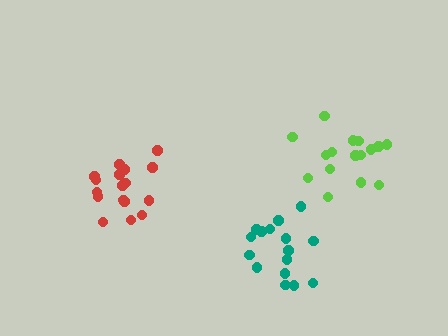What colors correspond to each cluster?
The clusters are colored: lime, red, teal.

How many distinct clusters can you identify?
There are 3 distinct clusters.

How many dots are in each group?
Group 1: 17 dots, Group 2: 17 dots, Group 3: 16 dots (50 total).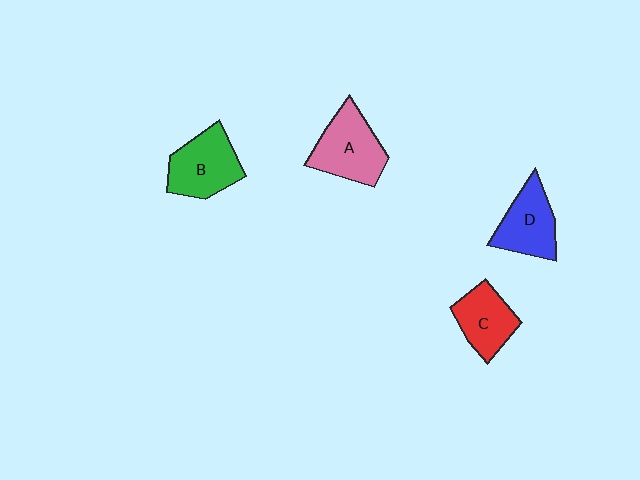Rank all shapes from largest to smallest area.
From largest to smallest: A (pink), B (green), D (blue), C (red).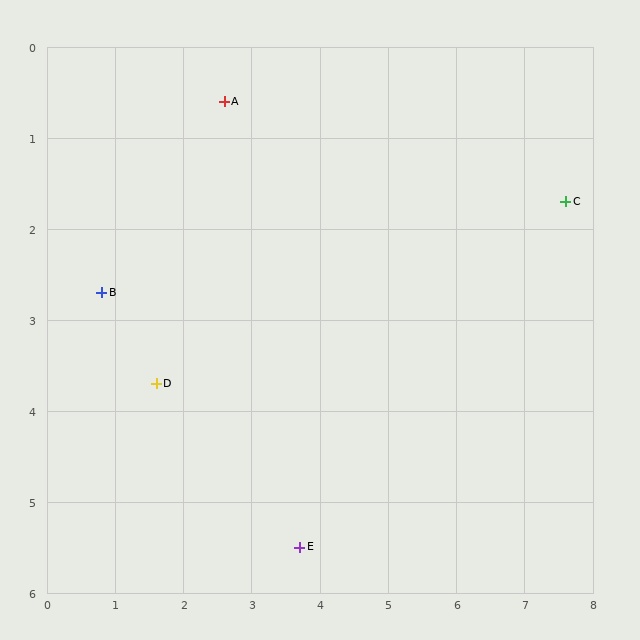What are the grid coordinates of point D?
Point D is at approximately (1.6, 3.7).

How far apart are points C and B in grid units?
Points C and B are about 6.9 grid units apart.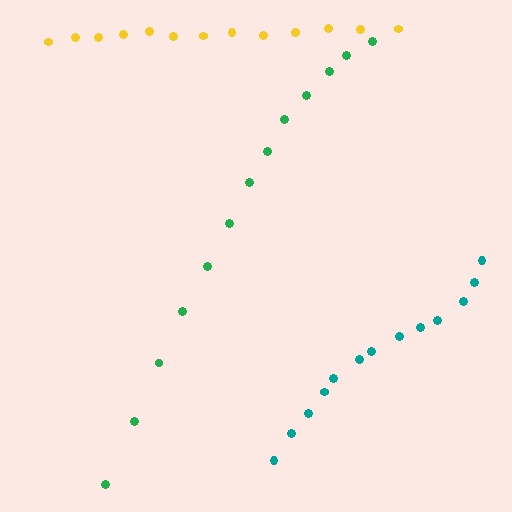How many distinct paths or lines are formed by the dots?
There are 3 distinct paths.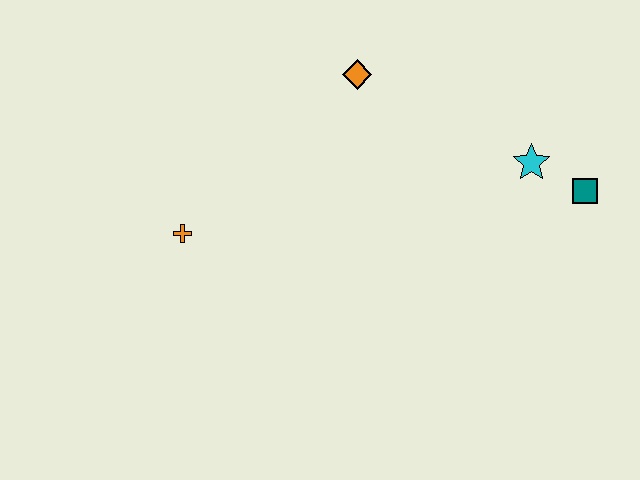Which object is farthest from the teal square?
The orange cross is farthest from the teal square.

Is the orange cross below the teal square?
Yes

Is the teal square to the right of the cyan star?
Yes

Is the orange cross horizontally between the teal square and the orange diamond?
No